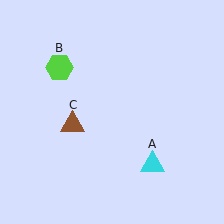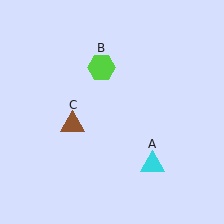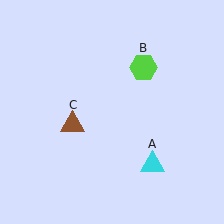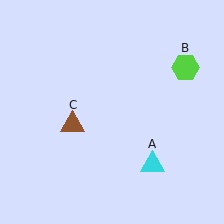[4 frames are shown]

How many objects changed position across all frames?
1 object changed position: lime hexagon (object B).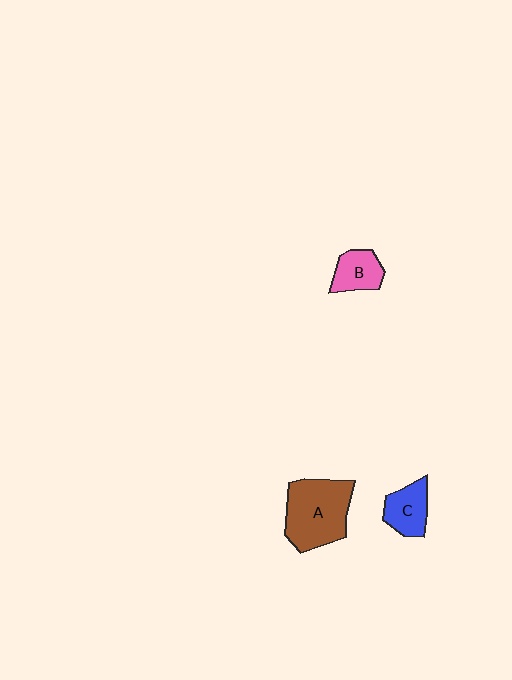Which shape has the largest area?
Shape A (brown).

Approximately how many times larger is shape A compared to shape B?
Approximately 2.2 times.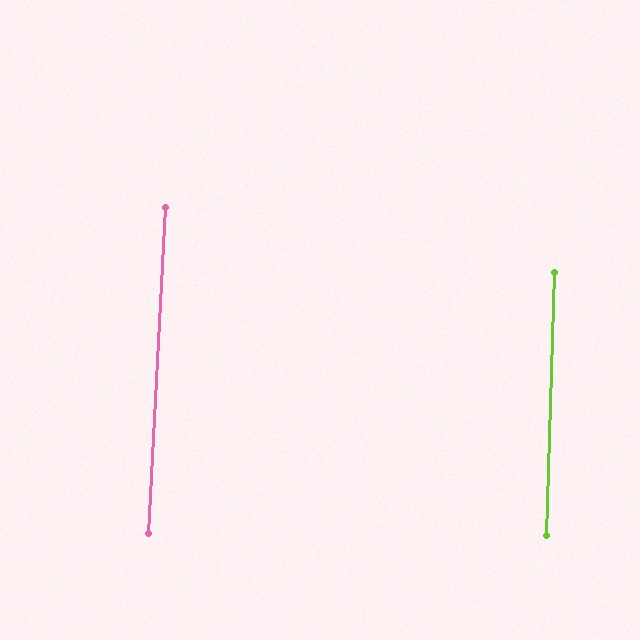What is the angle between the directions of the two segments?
Approximately 1 degree.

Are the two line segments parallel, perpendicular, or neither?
Parallel — their directions differ by only 1.4°.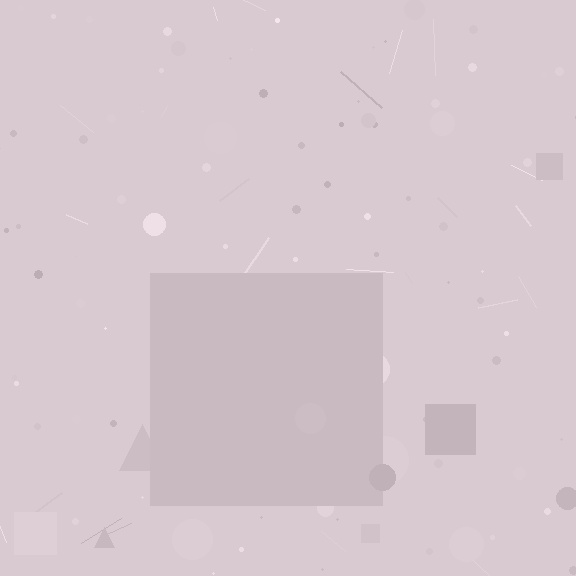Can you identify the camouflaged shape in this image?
The camouflaged shape is a square.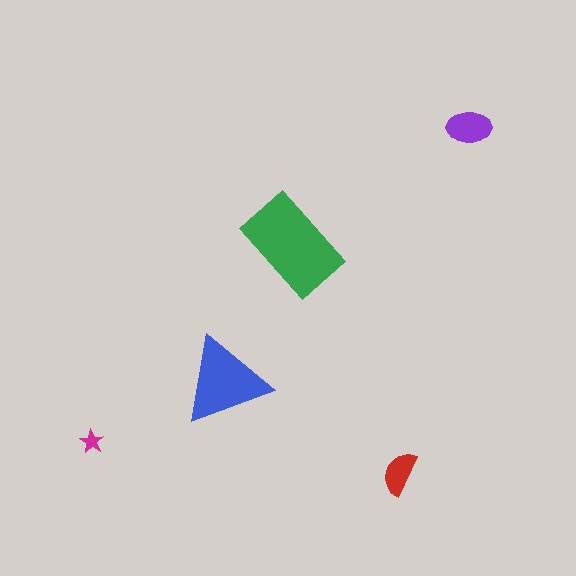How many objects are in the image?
There are 5 objects in the image.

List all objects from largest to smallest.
The green rectangle, the blue triangle, the purple ellipse, the red semicircle, the magenta star.